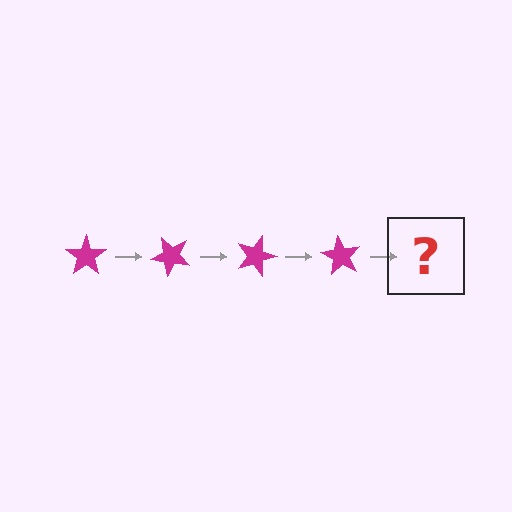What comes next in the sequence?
The next element should be a magenta star rotated 180 degrees.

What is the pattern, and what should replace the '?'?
The pattern is that the star rotates 45 degrees each step. The '?' should be a magenta star rotated 180 degrees.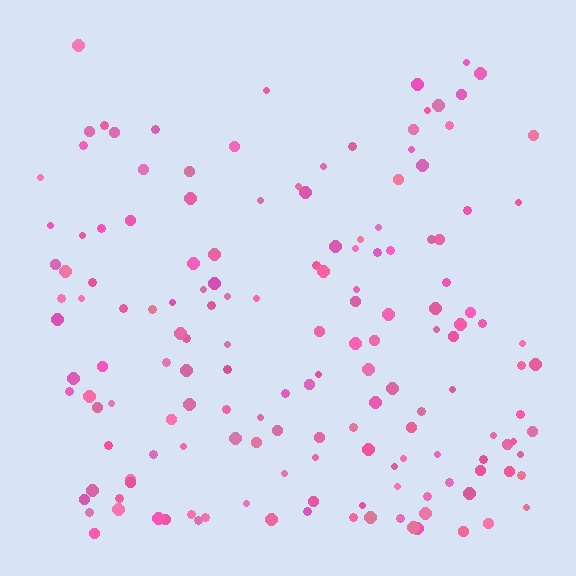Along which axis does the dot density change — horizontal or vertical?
Vertical.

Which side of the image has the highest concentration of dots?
The bottom.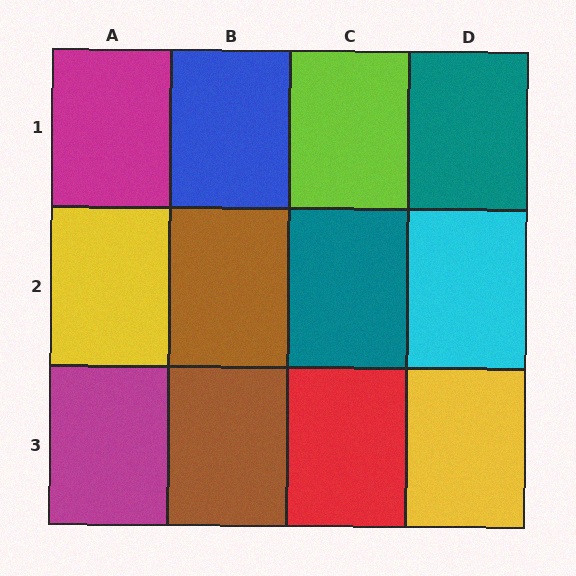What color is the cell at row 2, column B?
Brown.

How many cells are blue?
1 cell is blue.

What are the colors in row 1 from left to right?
Magenta, blue, lime, teal.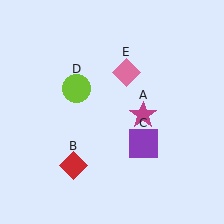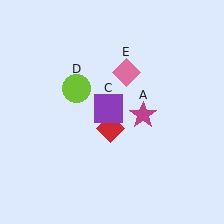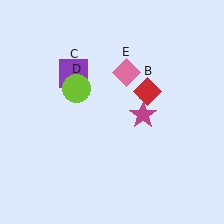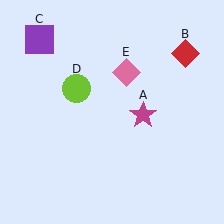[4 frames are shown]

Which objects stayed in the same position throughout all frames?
Magenta star (object A) and lime circle (object D) and pink diamond (object E) remained stationary.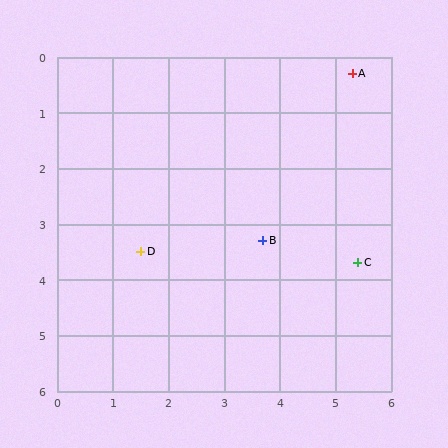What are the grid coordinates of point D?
Point D is at approximately (1.5, 3.5).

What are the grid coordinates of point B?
Point B is at approximately (3.7, 3.3).